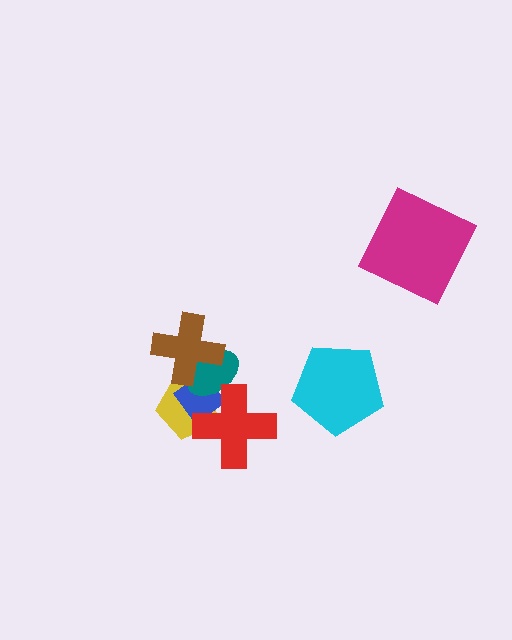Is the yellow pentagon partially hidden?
Yes, it is partially covered by another shape.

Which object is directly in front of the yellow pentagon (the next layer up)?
The blue diamond is directly in front of the yellow pentagon.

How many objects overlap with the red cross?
3 objects overlap with the red cross.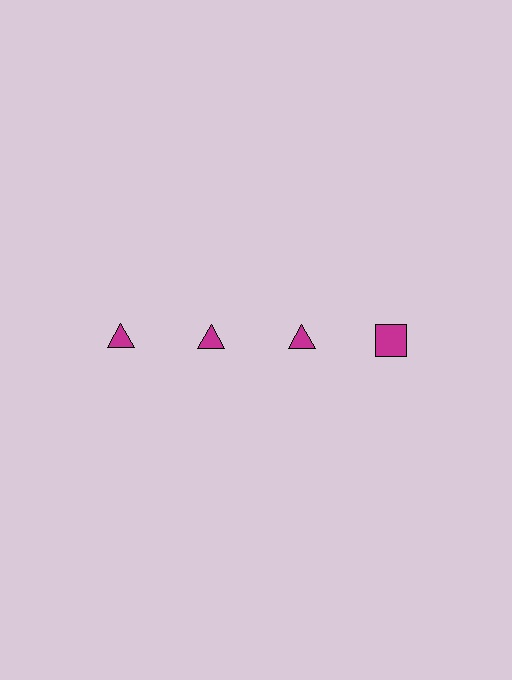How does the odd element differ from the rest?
It has a different shape: square instead of triangle.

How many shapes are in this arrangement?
There are 4 shapes arranged in a grid pattern.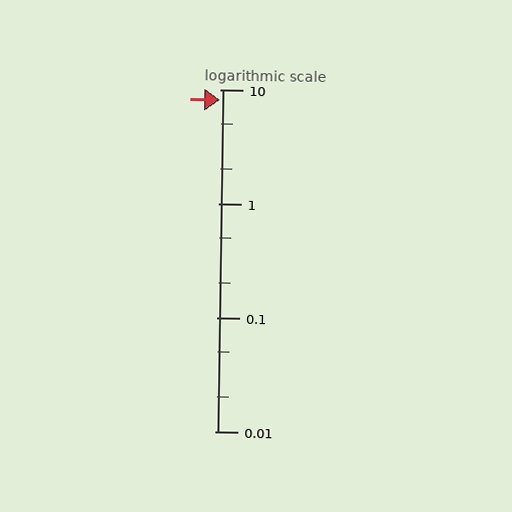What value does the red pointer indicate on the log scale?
The pointer indicates approximately 8.1.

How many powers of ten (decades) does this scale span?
The scale spans 3 decades, from 0.01 to 10.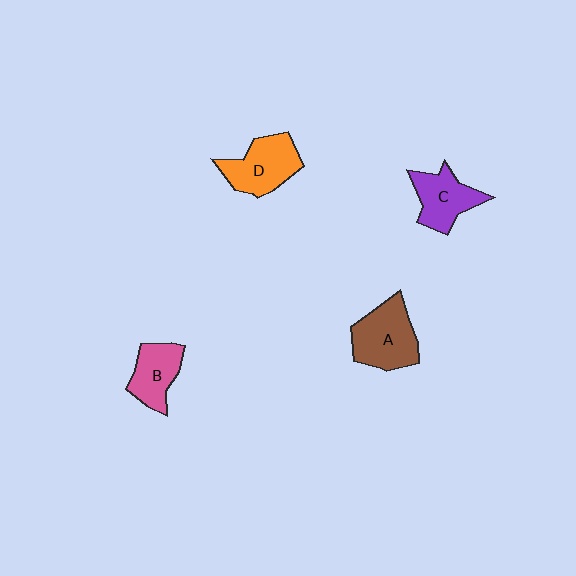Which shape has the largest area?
Shape A (brown).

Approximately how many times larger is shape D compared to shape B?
Approximately 1.3 times.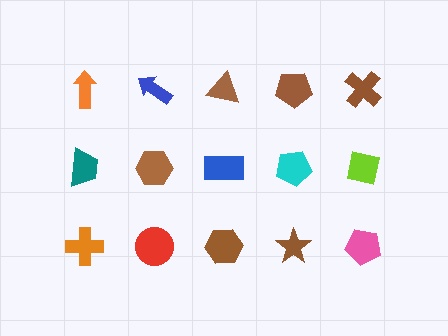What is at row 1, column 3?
A brown triangle.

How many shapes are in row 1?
5 shapes.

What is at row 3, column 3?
A brown hexagon.